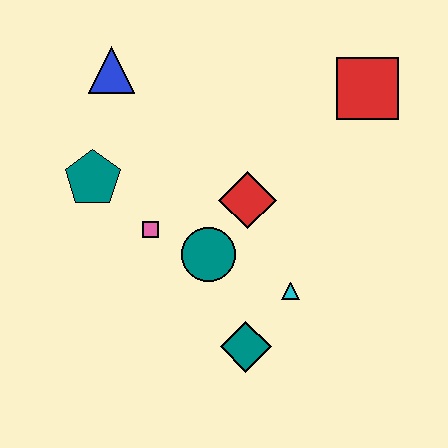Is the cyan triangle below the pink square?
Yes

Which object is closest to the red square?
The red diamond is closest to the red square.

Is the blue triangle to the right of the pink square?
No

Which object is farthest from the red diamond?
The blue triangle is farthest from the red diamond.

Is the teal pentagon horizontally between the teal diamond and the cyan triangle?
No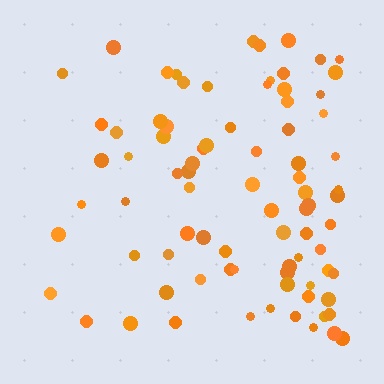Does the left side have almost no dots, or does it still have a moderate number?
Still a moderate number, just noticeably fewer than the right.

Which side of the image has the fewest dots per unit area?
The left.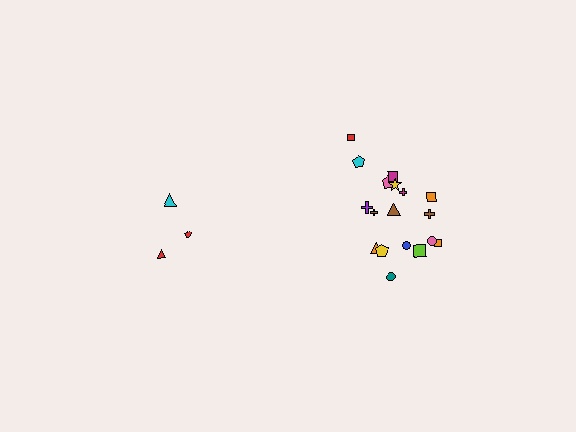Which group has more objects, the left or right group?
The right group.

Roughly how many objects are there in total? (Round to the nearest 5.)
Roughly 20 objects in total.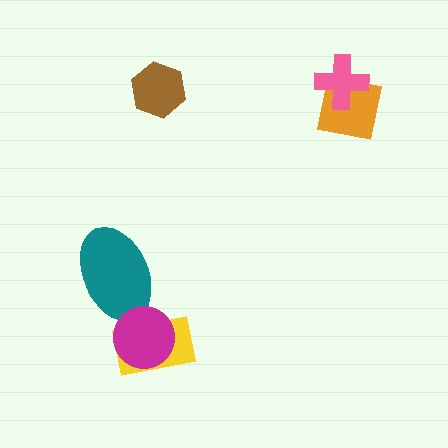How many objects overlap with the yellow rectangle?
1 object overlaps with the yellow rectangle.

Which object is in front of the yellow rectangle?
The magenta circle is in front of the yellow rectangle.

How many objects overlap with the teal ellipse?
1 object overlaps with the teal ellipse.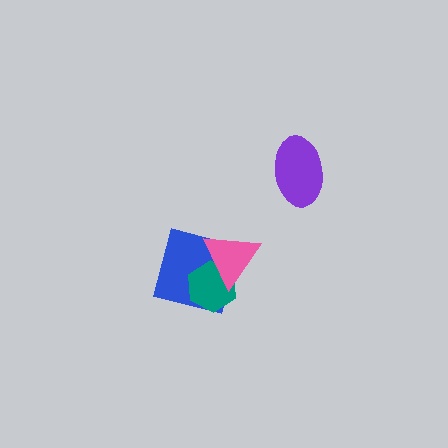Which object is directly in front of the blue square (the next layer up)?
The teal hexagon is directly in front of the blue square.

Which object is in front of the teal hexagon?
The pink triangle is in front of the teal hexagon.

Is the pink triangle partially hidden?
No, no other shape covers it.